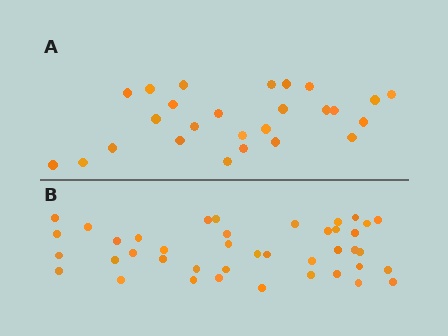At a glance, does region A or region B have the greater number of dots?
Region B (the bottom region) has more dots.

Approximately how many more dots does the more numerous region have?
Region B has approximately 15 more dots than region A.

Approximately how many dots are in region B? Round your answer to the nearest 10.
About 40 dots. (The exact count is 41, which rounds to 40.)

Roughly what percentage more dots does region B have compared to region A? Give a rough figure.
About 60% more.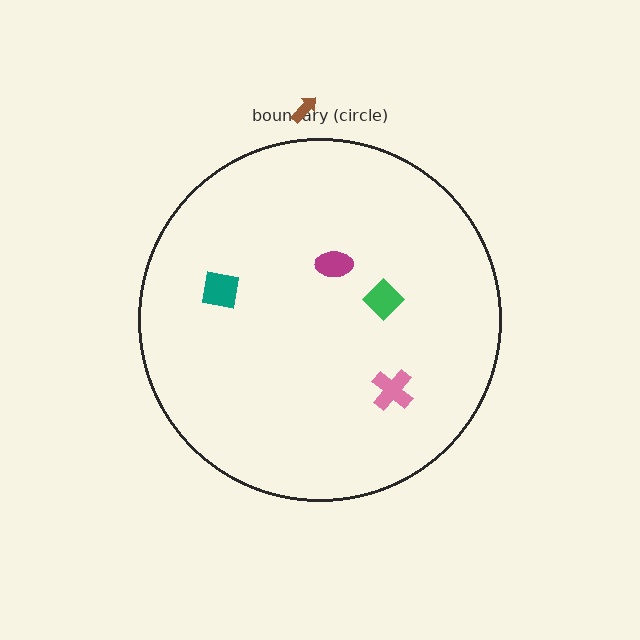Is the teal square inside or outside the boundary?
Inside.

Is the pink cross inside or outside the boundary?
Inside.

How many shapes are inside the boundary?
4 inside, 1 outside.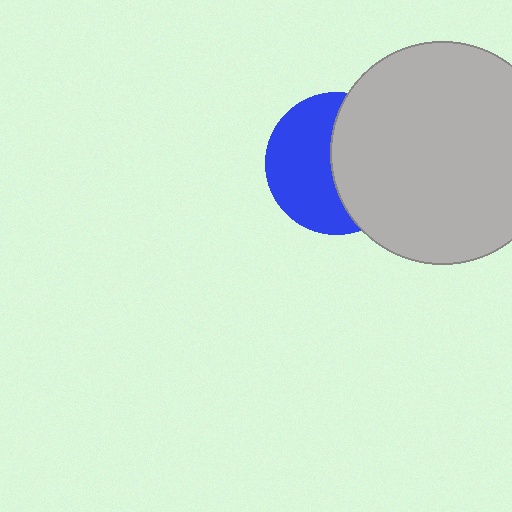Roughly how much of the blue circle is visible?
About half of it is visible (roughly 52%).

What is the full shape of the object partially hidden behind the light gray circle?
The partially hidden object is a blue circle.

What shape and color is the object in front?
The object in front is a light gray circle.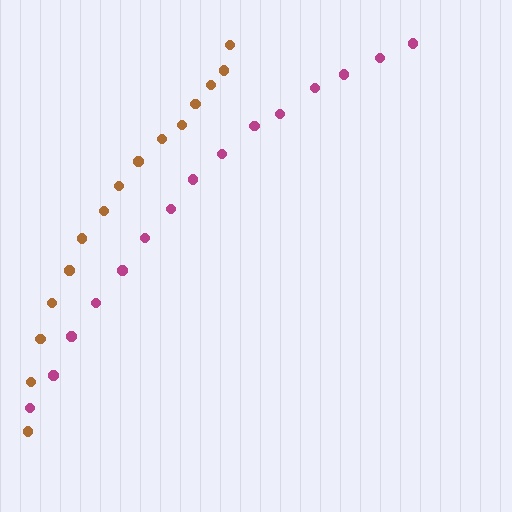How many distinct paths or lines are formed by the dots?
There are 2 distinct paths.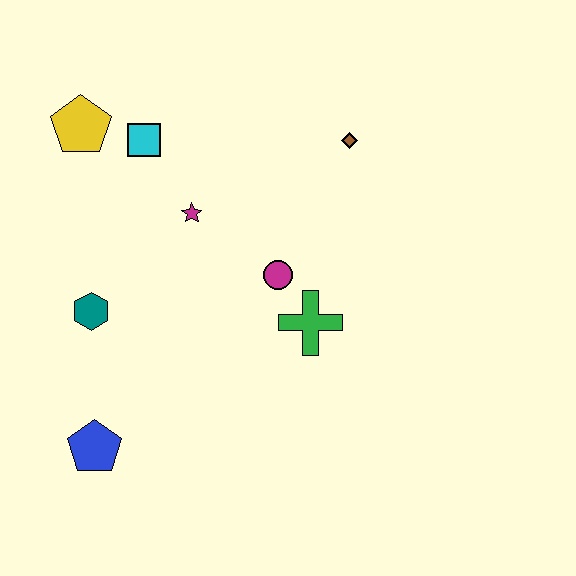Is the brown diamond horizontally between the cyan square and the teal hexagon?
No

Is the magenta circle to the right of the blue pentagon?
Yes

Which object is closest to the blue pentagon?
The teal hexagon is closest to the blue pentagon.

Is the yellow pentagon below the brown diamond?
No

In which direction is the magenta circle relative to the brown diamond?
The magenta circle is below the brown diamond.